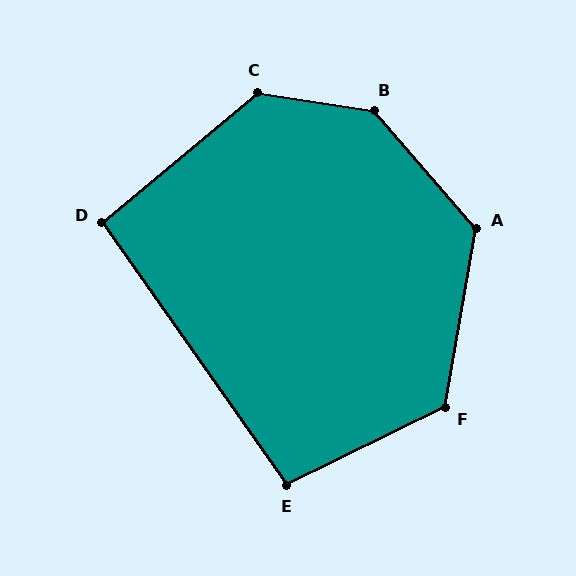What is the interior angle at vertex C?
Approximately 132 degrees (obtuse).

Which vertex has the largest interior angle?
B, at approximately 139 degrees.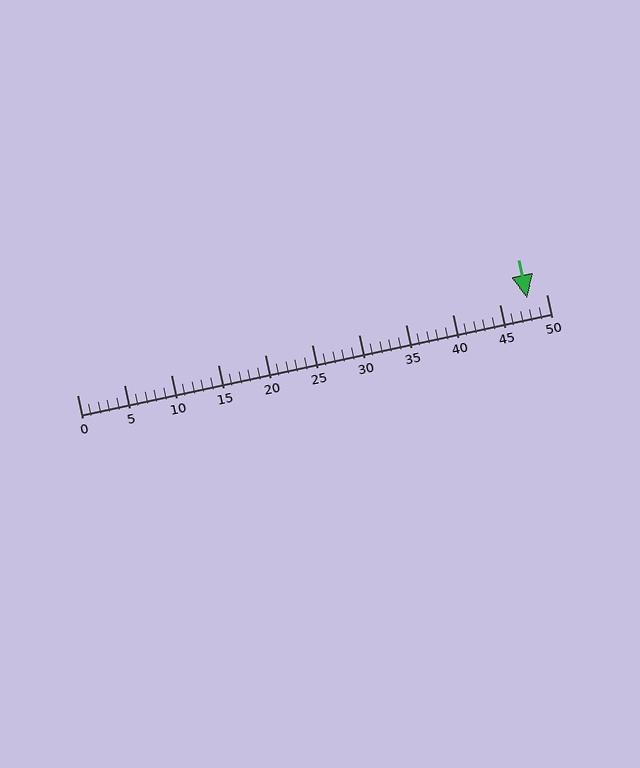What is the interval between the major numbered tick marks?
The major tick marks are spaced 5 units apart.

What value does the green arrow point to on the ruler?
The green arrow points to approximately 48.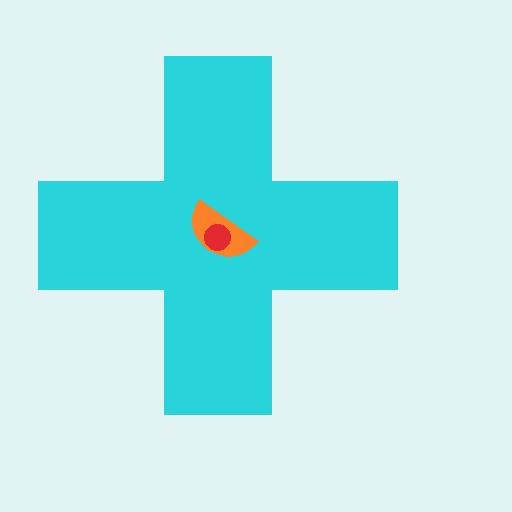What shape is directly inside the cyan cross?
The orange semicircle.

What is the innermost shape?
The red circle.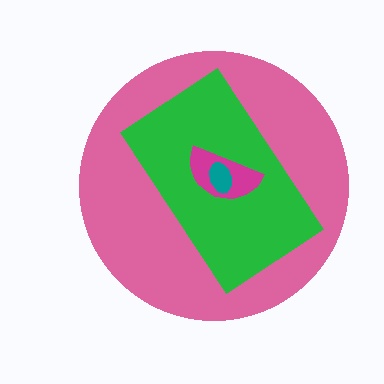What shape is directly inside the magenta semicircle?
The teal ellipse.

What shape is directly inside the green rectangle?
The magenta semicircle.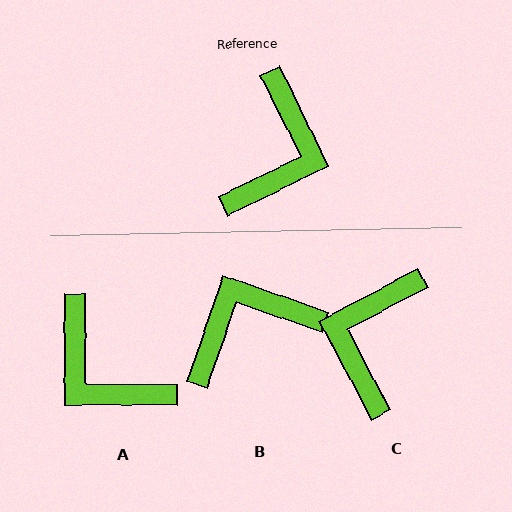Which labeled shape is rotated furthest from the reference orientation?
C, about 178 degrees away.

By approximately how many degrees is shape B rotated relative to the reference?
Approximately 135 degrees counter-clockwise.